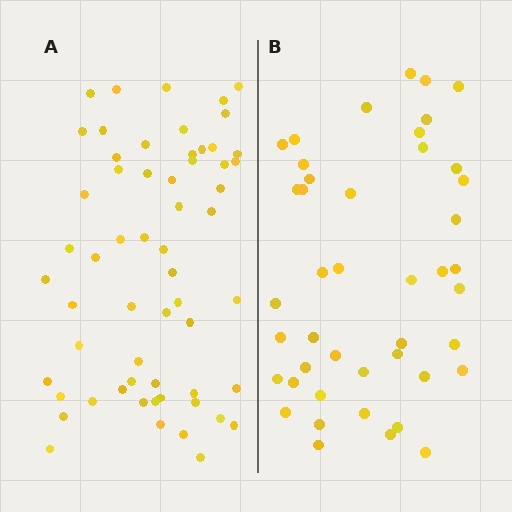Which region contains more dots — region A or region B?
Region A (the left region) has more dots.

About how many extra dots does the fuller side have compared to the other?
Region A has approximately 15 more dots than region B.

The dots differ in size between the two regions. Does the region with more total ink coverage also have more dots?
No. Region B has more total ink coverage because its dots are larger, but region A actually contains more individual dots. Total area can be misleading — the number of items is what matters here.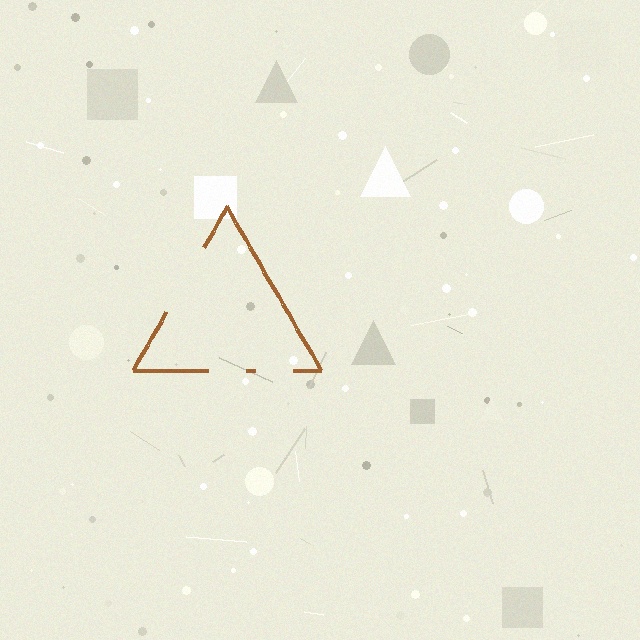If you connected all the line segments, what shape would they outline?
They would outline a triangle.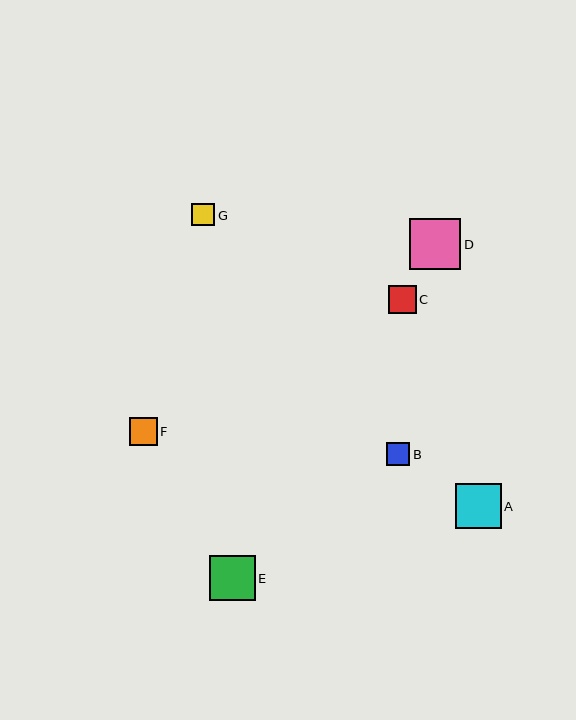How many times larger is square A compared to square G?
Square A is approximately 2.0 times the size of square G.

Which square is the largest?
Square D is the largest with a size of approximately 51 pixels.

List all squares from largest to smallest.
From largest to smallest: D, A, E, C, F, B, G.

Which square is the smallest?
Square G is the smallest with a size of approximately 23 pixels.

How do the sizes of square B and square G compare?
Square B and square G are approximately the same size.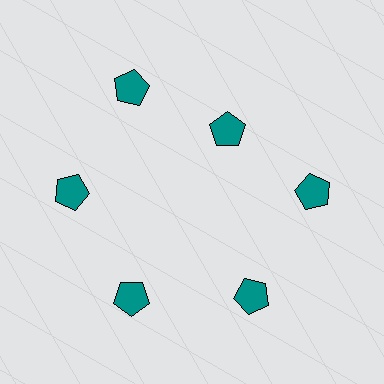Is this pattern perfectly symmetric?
No. The 6 teal pentagons are arranged in a ring, but one element near the 1 o'clock position is pulled inward toward the center, breaking the 6-fold rotational symmetry.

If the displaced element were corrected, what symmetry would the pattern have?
It would have 6-fold rotational symmetry — the pattern would map onto itself every 60 degrees.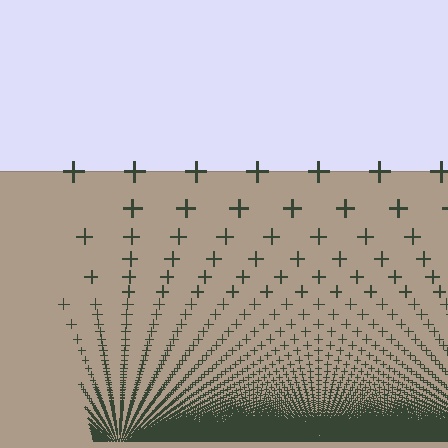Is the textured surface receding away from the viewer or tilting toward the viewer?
The surface appears to tilt toward the viewer. Texture elements get larger and sparser toward the top.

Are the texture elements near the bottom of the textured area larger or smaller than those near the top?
Smaller. The gradient is inverted — elements near the bottom are smaller and denser.